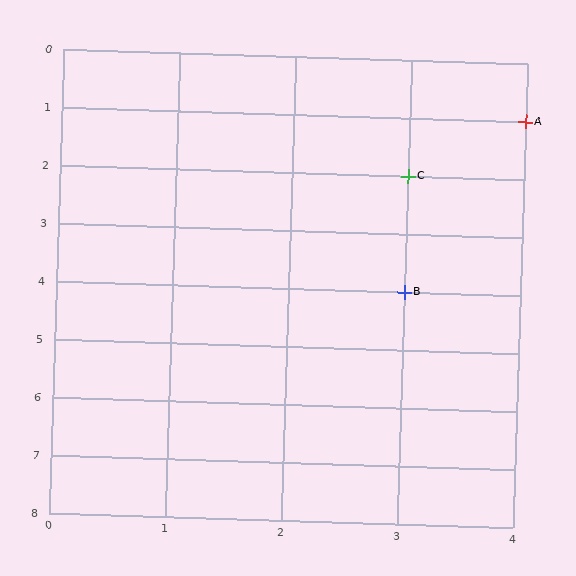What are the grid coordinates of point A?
Point A is at grid coordinates (4, 1).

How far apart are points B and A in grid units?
Points B and A are 1 column and 3 rows apart (about 3.2 grid units diagonally).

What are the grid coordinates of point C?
Point C is at grid coordinates (3, 2).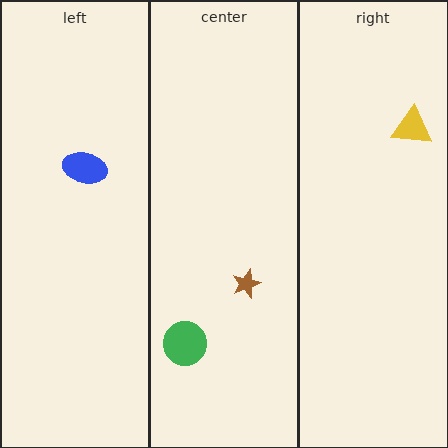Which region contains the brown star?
The center region.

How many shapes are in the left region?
1.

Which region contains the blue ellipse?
The left region.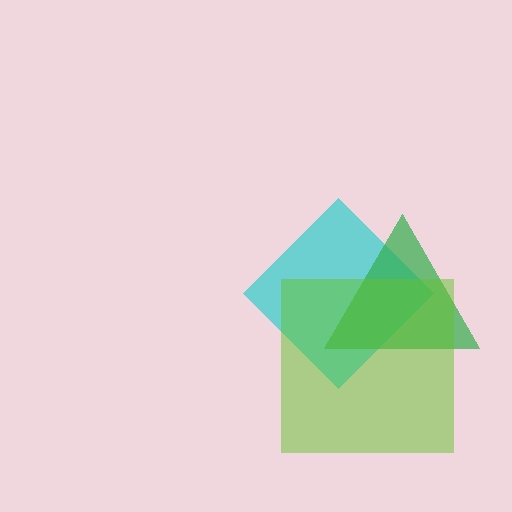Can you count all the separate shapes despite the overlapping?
Yes, there are 3 separate shapes.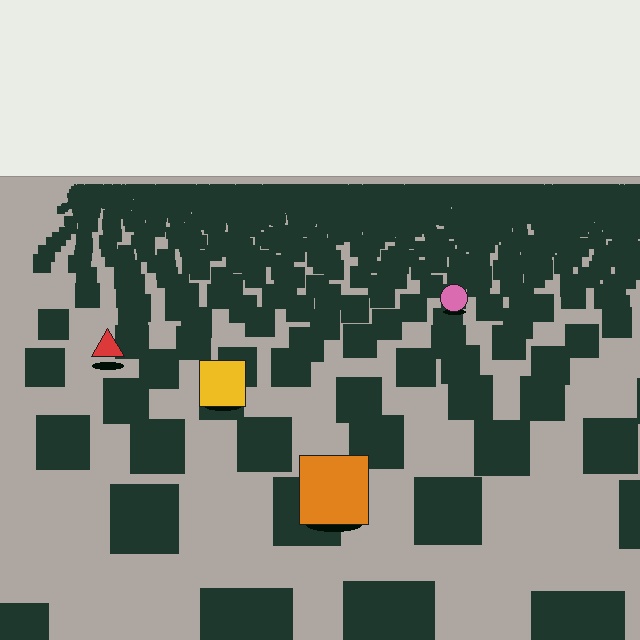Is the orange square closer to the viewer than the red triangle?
Yes. The orange square is closer — you can tell from the texture gradient: the ground texture is coarser near it.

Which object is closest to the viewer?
The orange square is closest. The texture marks near it are larger and more spread out.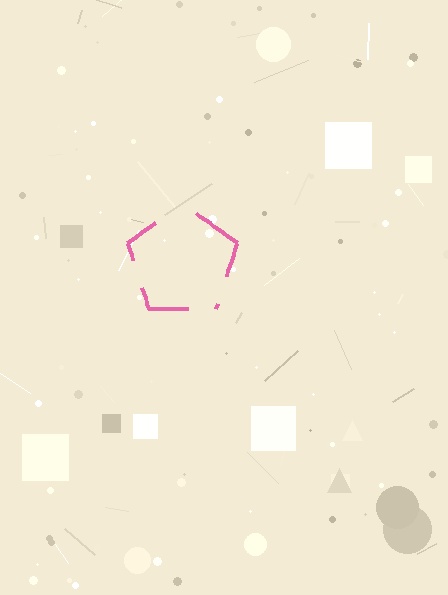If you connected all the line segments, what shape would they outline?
They would outline a pentagon.